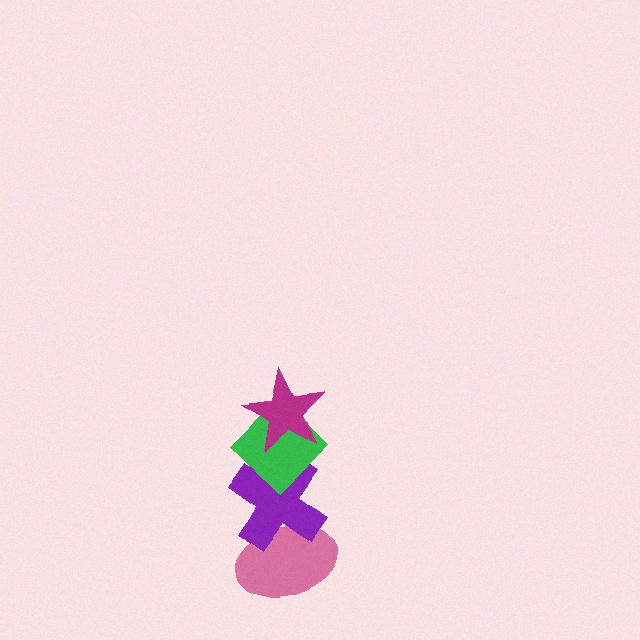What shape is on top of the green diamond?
The magenta star is on top of the green diamond.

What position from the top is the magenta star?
The magenta star is 1st from the top.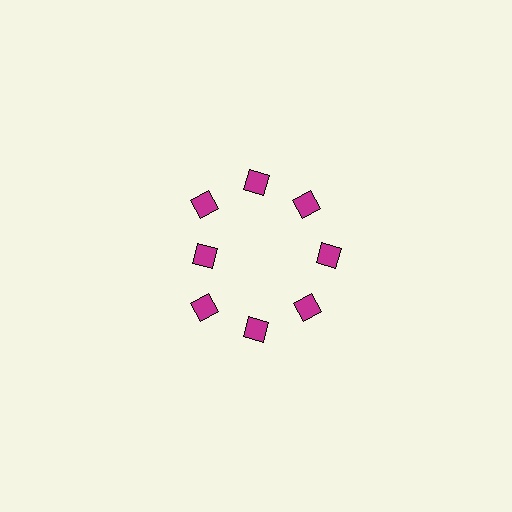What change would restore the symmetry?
The symmetry would be restored by moving it outward, back onto the ring so that all 8 diamonds sit at equal angles and equal distance from the center.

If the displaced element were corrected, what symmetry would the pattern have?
It would have 8-fold rotational symmetry — the pattern would map onto itself every 45 degrees.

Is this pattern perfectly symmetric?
No. The 8 magenta diamonds are arranged in a ring, but one element near the 9 o'clock position is pulled inward toward the center, breaking the 8-fold rotational symmetry.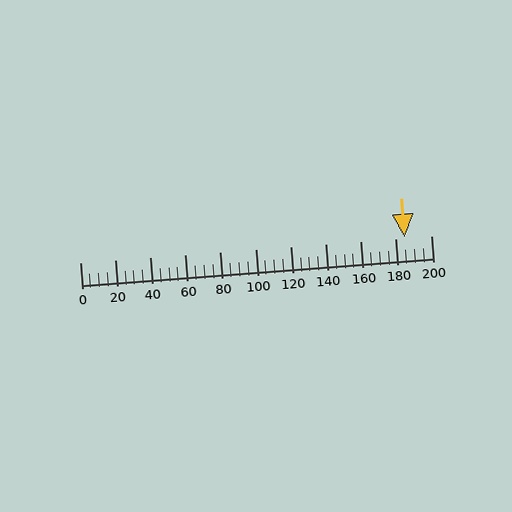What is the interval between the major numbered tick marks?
The major tick marks are spaced 20 units apart.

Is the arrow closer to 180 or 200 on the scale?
The arrow is closer to 180.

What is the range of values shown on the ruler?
The ruler shows values from 0 to 200.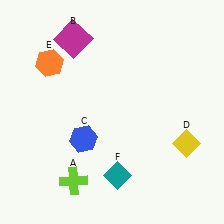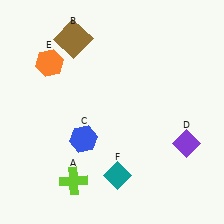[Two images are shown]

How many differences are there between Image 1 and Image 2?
There are 2 differences between the two images.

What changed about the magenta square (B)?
In Image 1, B is magenta. In Image 2, it changed to brown.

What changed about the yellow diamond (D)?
In Image 1, D is yellow. In Image 2, it changed to purple.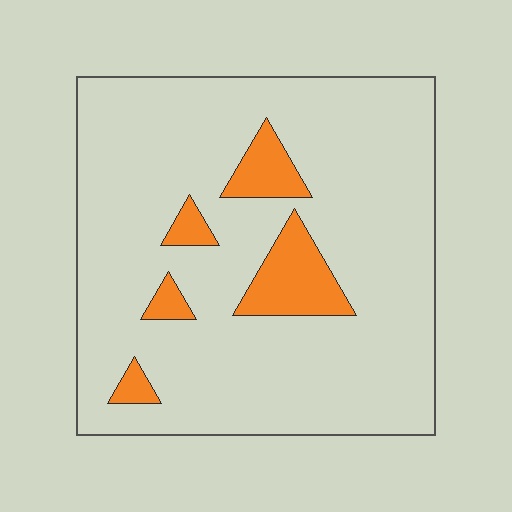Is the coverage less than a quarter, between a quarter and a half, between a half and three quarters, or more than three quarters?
Less than a quarter.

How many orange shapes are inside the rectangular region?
5.